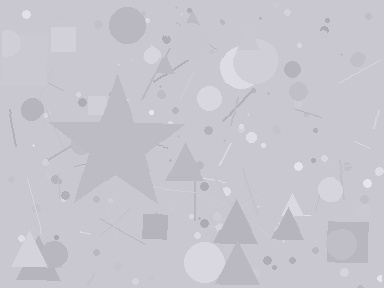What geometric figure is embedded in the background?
A star is embedded in the background.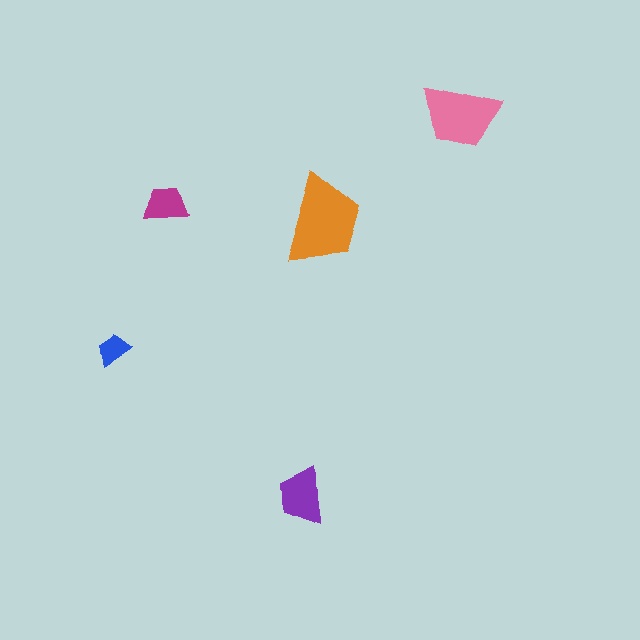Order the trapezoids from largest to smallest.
the orange one, the pink one, the purple one, the magenta one, the blue one.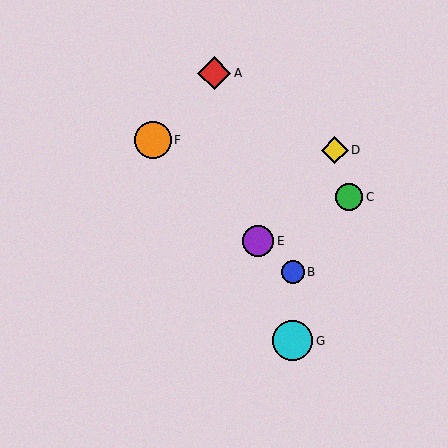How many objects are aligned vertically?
2 objects (B, G) are aligned vertically.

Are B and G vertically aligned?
Yes, both are at x≈293.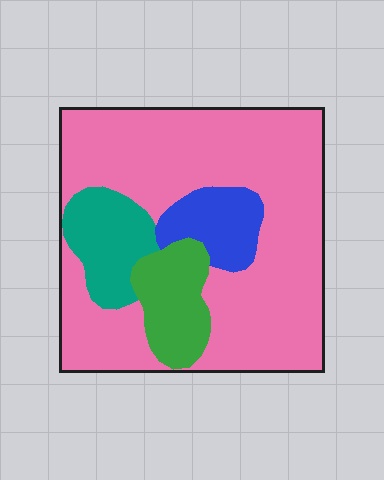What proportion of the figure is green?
Green covers about 10% of the figure.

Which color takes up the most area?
Pink, at roughly 70%.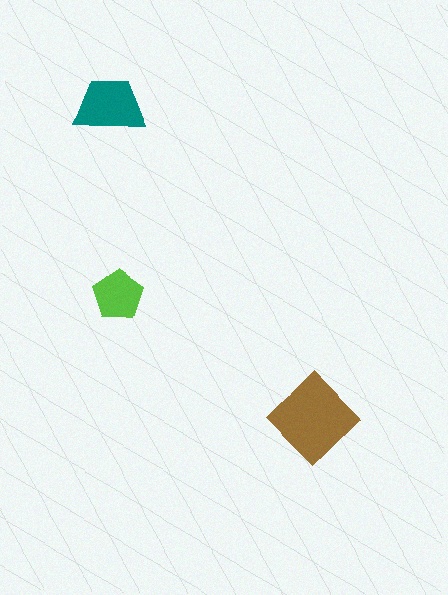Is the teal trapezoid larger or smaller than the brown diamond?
Smaller.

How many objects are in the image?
There are 3 objects in the image.